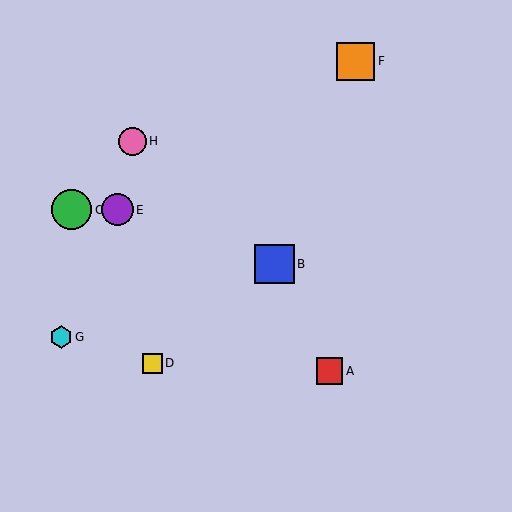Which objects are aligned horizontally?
Objects C, E are aligned horizontally.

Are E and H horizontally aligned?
No, E is at y≈210 and H is at y≈141.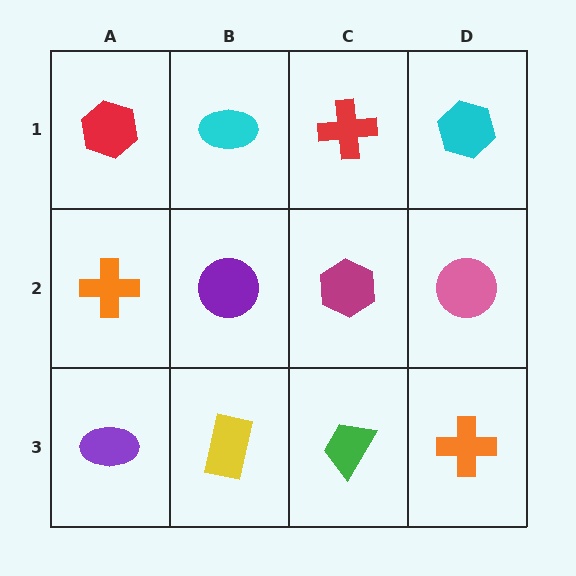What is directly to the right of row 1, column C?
A cyan hexagon.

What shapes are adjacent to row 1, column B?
A purple circle (row 2, column B), a red hexagon (row 1, column A), a red cross (row 1, column C).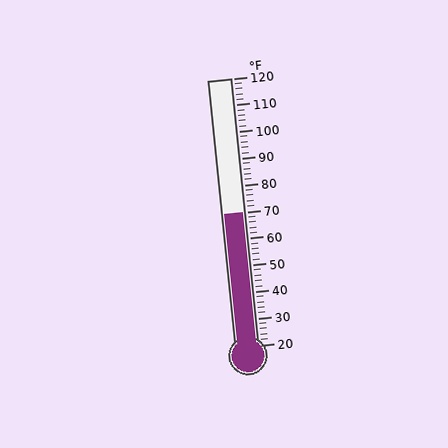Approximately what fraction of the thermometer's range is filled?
The thermometer is filled to approximately 50% of its range.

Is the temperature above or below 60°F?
The temperature is above 60°F.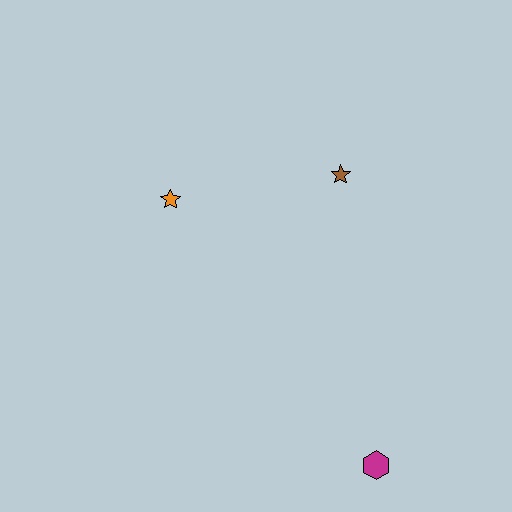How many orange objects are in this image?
There is 1 orange object.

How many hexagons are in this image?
There is 1 hexagon.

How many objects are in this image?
There are 3 objects.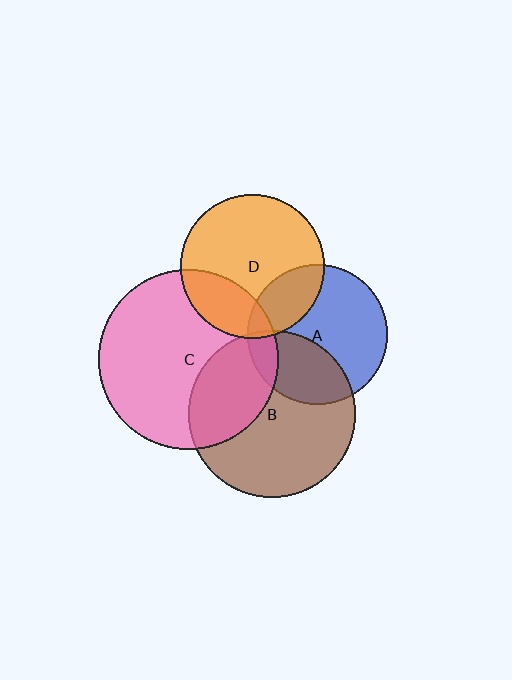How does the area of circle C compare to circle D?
Approximately 1.6 times.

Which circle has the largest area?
Circle C (pink).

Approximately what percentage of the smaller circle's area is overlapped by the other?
Approximately 5%.